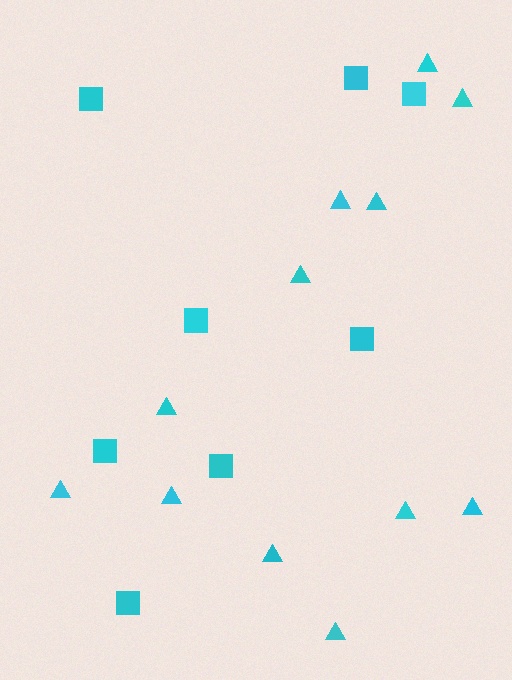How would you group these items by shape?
There are 2 groups: one group of triangles (12) and one group of squares (8).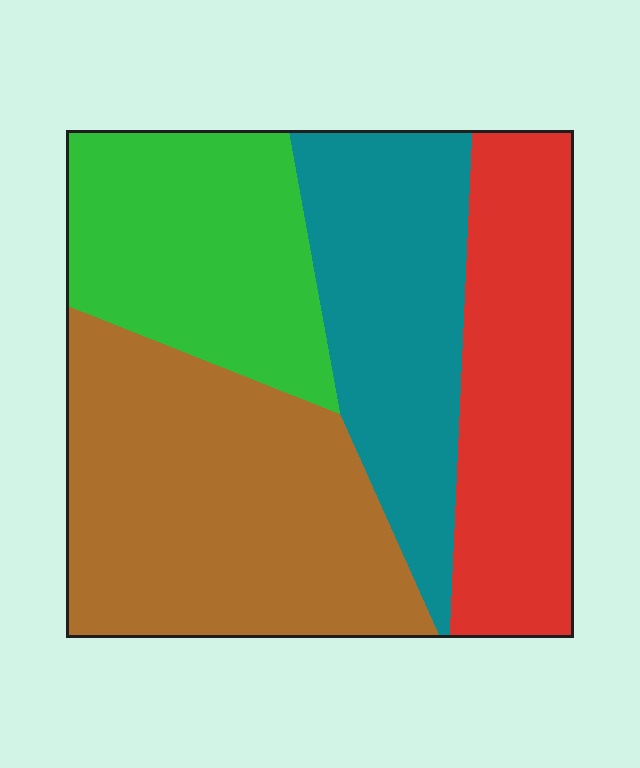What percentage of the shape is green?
Green takes up about one fifth (1/5) of the shape.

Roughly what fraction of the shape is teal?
Teal covers around 20% of the shape.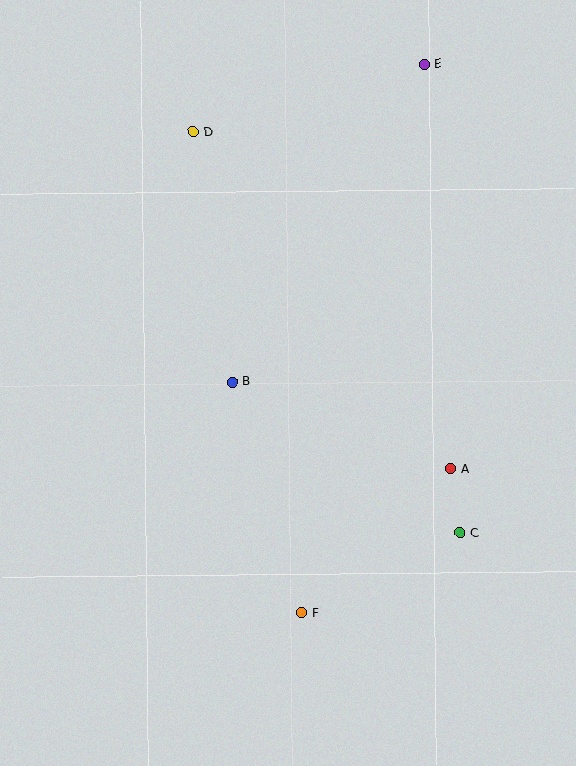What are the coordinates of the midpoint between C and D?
The midpoint between C and D is at (327, 332).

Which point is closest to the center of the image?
Point B at (232, 382) is closest to the center.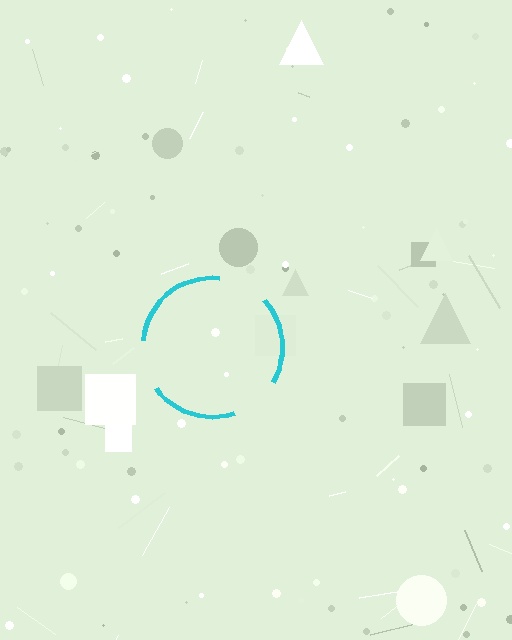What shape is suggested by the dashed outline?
The dashed outline suggests a circle.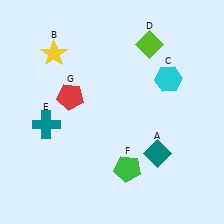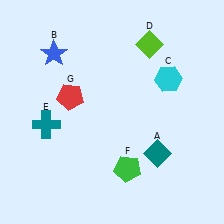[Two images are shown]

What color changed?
The star (B) changed from yellow in Image 1 to blue in Image 2.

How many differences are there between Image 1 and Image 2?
There is 1 difference between the two images.